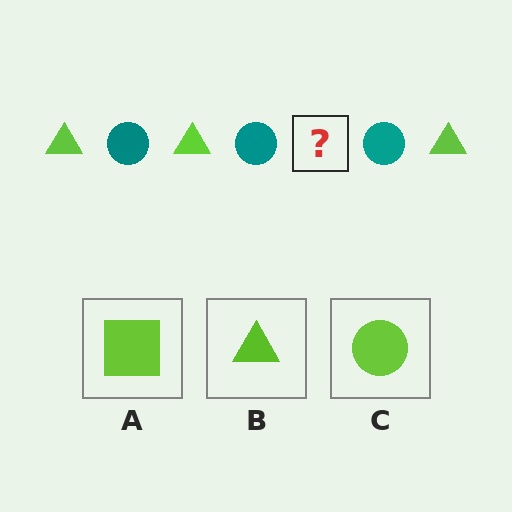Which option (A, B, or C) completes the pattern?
B.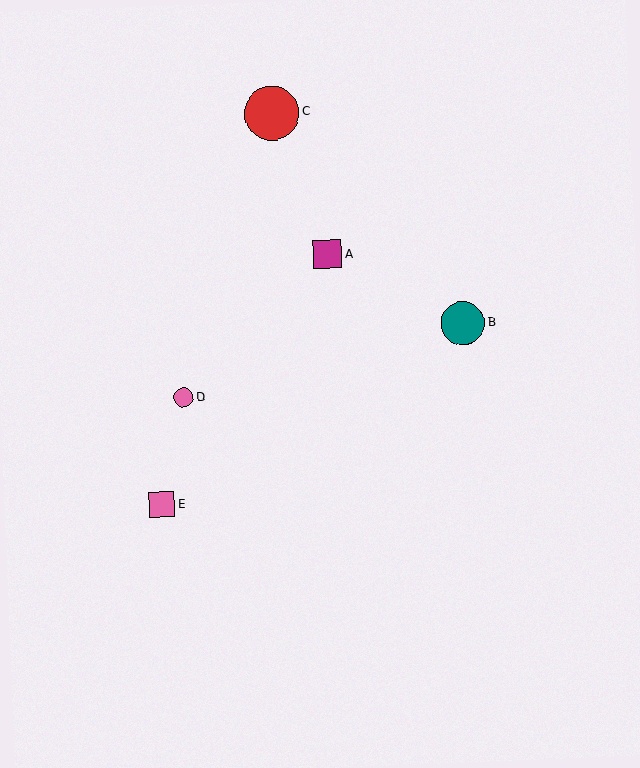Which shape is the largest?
The red circle (labeled C) is the largest.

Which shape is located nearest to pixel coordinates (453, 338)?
The teal circle (labeled B) at (463, 323) is nearest to that location.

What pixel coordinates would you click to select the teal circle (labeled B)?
Click at (463, 323) to select the teal circle B.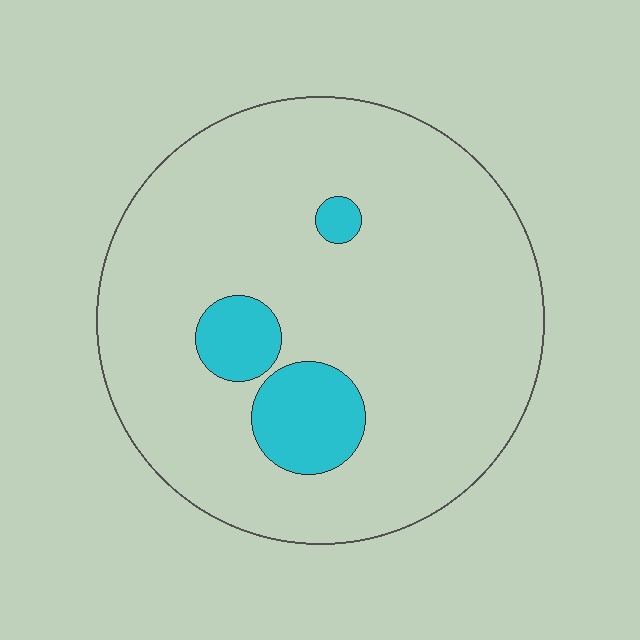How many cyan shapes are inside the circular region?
3.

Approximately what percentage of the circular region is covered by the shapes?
Approximately 10%.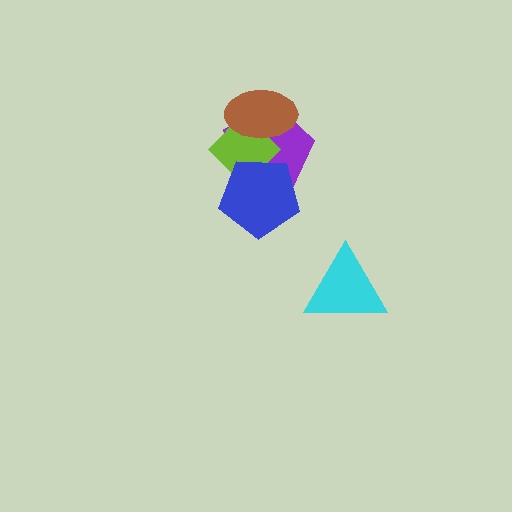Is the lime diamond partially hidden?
Yes, it is partially covered by another shape.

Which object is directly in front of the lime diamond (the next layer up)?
The brown ellipse is directly in front of the lime diamond.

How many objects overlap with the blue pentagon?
2 objects overlap with the blue pentagon.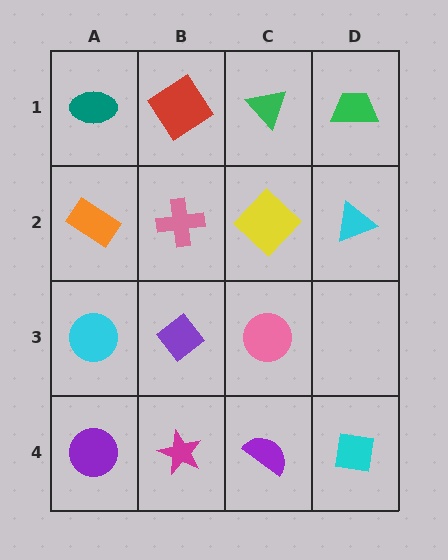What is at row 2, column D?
A cyan triangle.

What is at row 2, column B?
A pink cross.